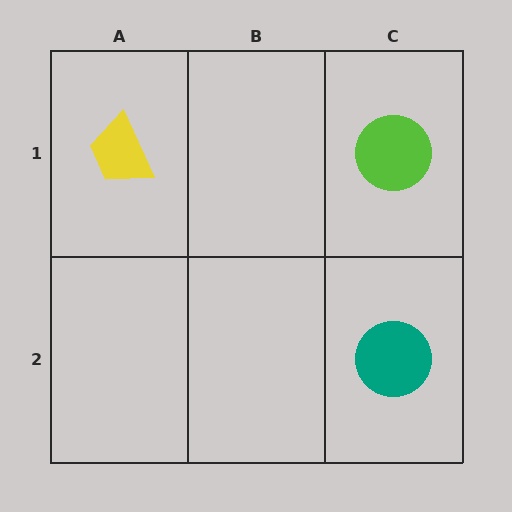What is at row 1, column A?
A yellow trapezoid.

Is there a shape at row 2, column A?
No, that cell is empty.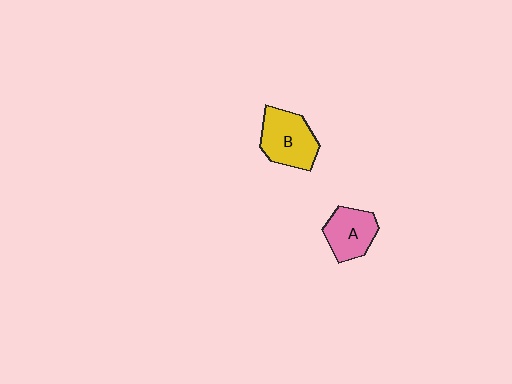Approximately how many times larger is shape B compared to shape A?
Approximately 1.2 times.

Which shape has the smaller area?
Shape A (pink).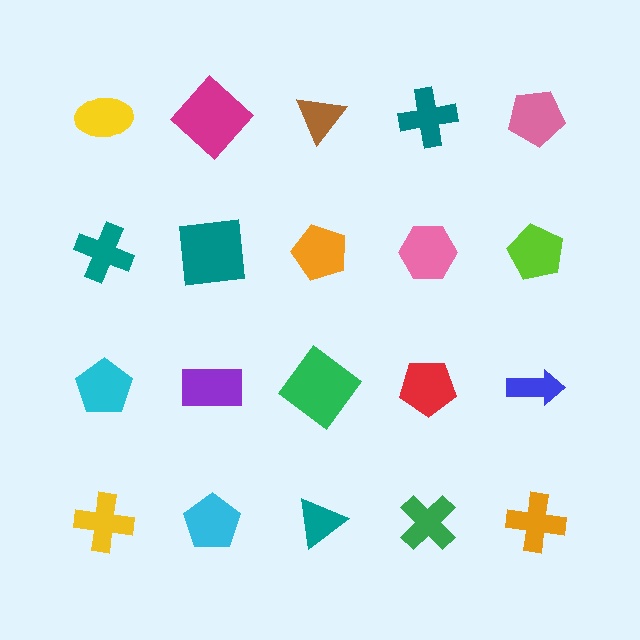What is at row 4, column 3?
A teal triangle.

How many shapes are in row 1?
5 shapes.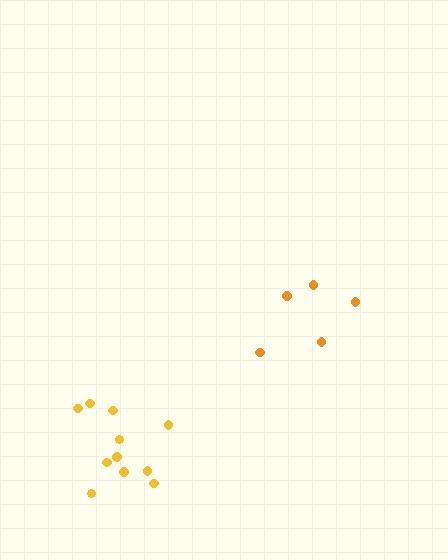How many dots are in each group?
Group 1: 5 dots, Group 2: 11 dots (16 total).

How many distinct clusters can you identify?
There are 2 distinct clusters.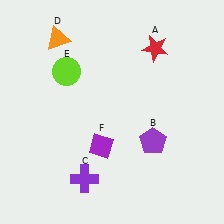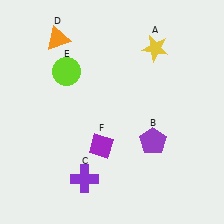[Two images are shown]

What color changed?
The star (A) changed from red in Image 1 to yellow in Image 2.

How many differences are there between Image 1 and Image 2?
There is 1 difference between the two images.